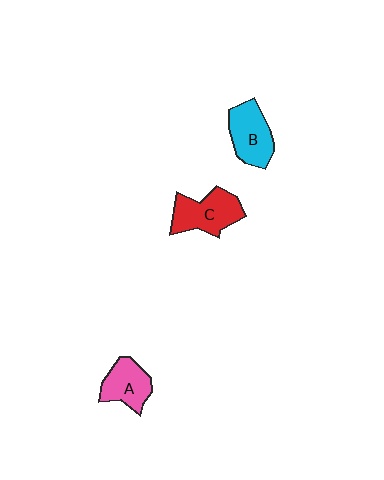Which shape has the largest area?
Shape C (red).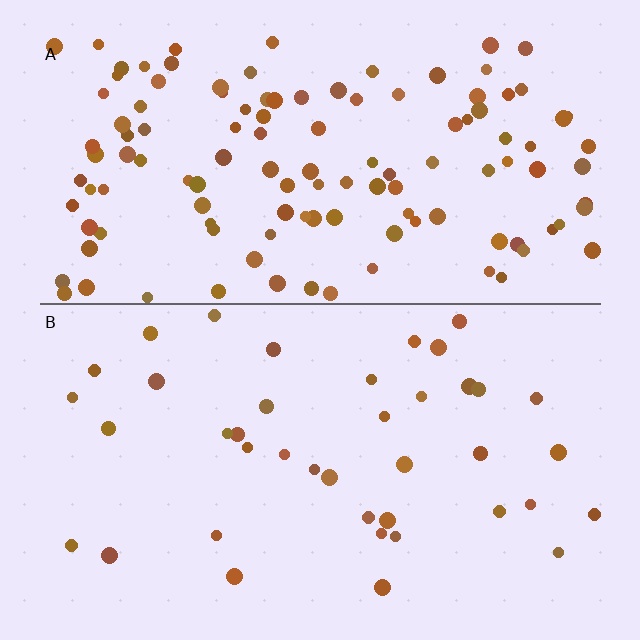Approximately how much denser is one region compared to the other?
Approximately 3.0× — region A over region B.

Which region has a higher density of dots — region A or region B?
A (the top).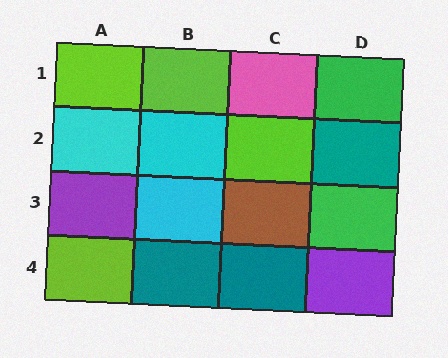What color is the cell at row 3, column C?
Brown.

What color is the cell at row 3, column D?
Green.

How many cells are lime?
4 cells are lime.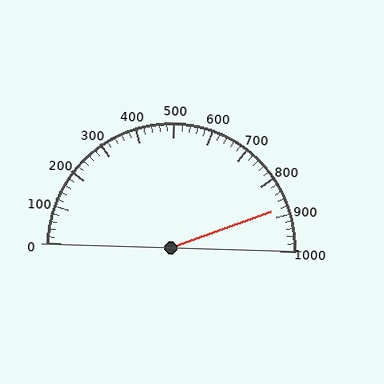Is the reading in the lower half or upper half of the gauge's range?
The reading is in the upper half of the range (0 to 1000).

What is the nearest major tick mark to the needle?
The nearest major tick mark is 900.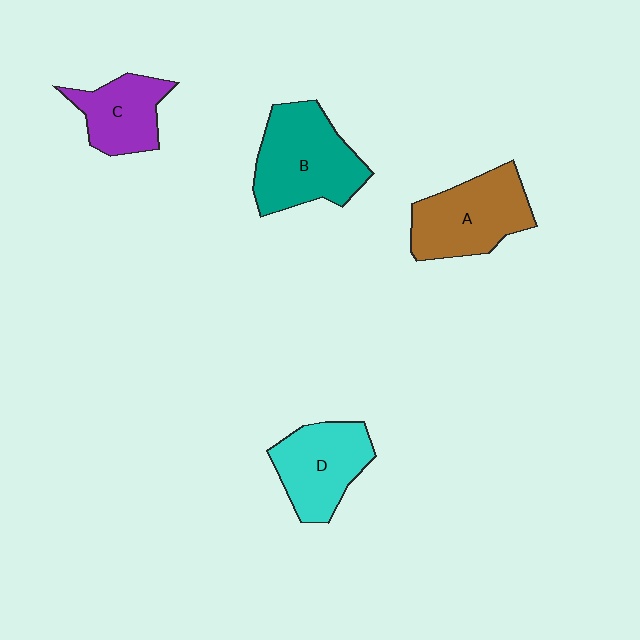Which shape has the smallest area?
Shape C (purple).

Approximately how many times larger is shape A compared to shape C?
Approximately 1.4 times.